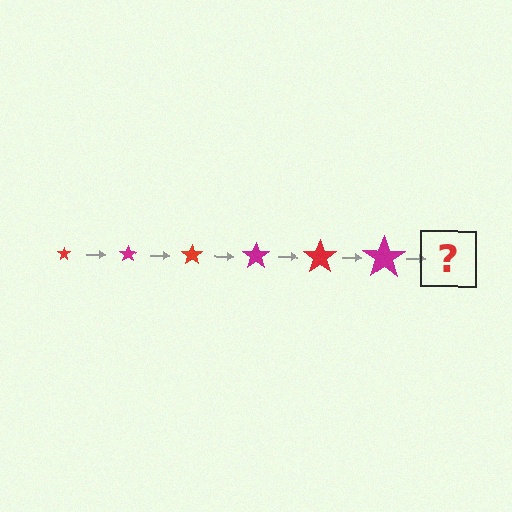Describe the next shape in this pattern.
It should be a red star, larger than the previous one.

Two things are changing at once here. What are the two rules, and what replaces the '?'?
The two rules are that the star grows larger each step and the color cycles through red and magenta. The '?' should be a red star, larger than the previous one.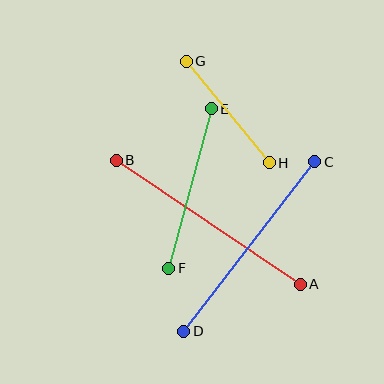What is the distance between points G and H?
The distance is approximately 131 pixels.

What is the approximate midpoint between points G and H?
The midpoint is at approximately (228, 112) pixels.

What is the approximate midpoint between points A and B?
The midpoint is at approximately (208, 222) pixels.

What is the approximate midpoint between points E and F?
The midpoint is at approximately (190, 189) pixels.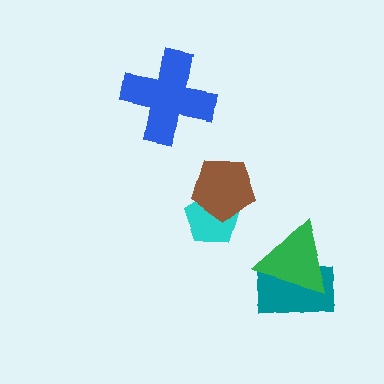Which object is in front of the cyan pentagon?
The brown pentagon is in front of the cyan pentagon.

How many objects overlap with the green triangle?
1 object overlaps with the green triangle.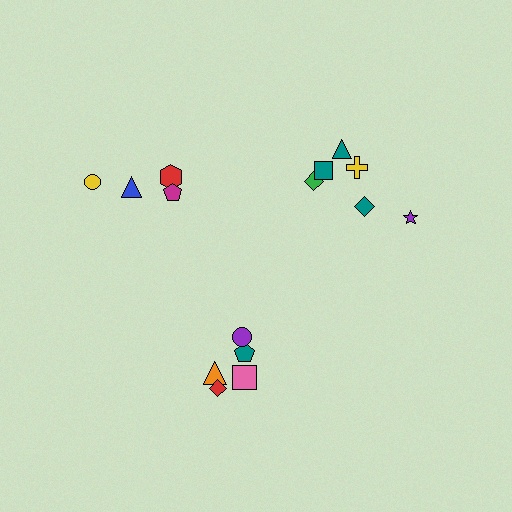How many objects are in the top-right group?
There are 6 objects.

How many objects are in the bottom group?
There are 5 objects.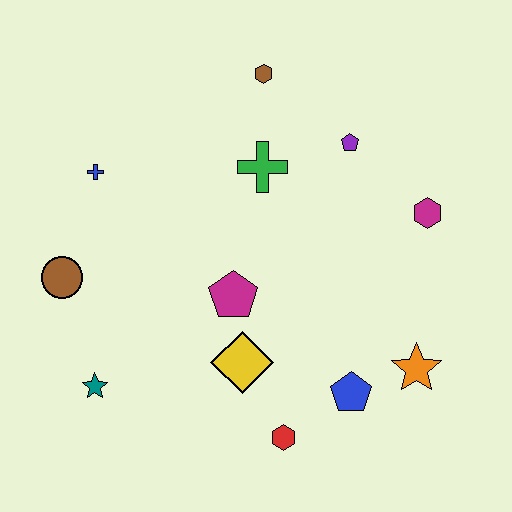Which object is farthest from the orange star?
The blue cross is farthest from the orange star.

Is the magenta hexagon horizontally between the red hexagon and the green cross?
No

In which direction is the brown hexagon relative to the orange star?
The brown hexagon is above the orange star.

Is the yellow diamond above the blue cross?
No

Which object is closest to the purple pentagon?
The green cross is closest to the purple pentagon.